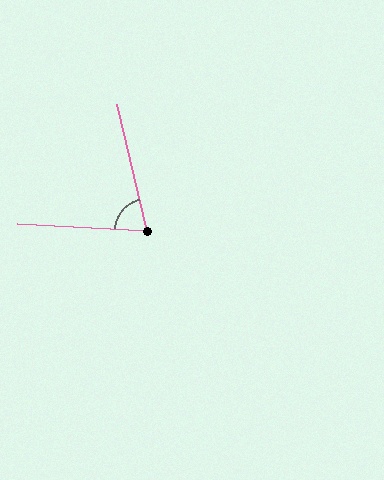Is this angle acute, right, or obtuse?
It is acute.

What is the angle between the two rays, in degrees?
Approximately 74 degrees.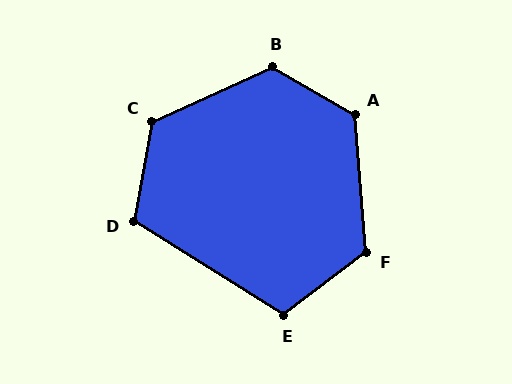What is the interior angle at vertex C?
Approximately 124 degrees (obtuse).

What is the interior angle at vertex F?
Approximately 122 degrees (obtuse).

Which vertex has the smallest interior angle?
E, at approximately 111 degrees.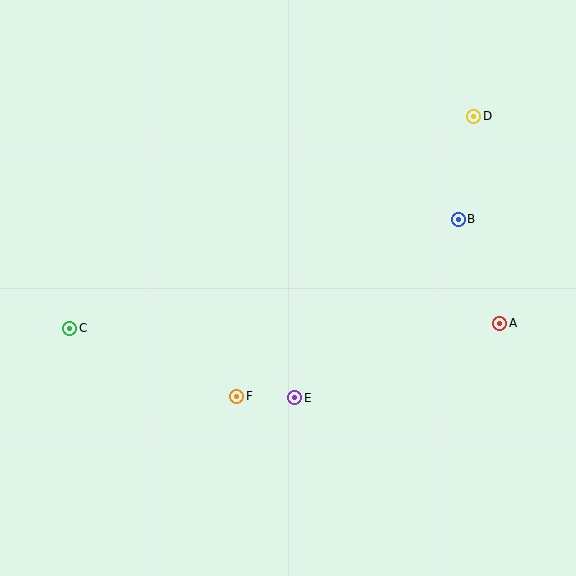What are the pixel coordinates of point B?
Point B is at (458, 219).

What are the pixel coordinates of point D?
Point D is at (474, 116).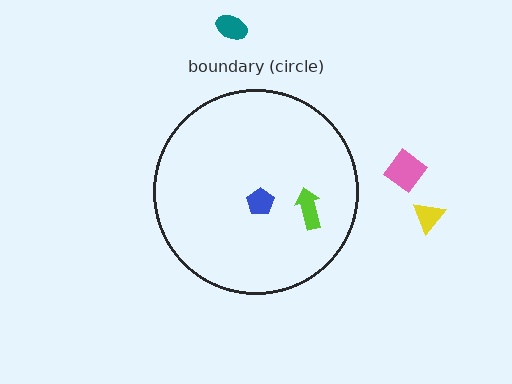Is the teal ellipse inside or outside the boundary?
Outside.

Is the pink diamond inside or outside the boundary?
Outside.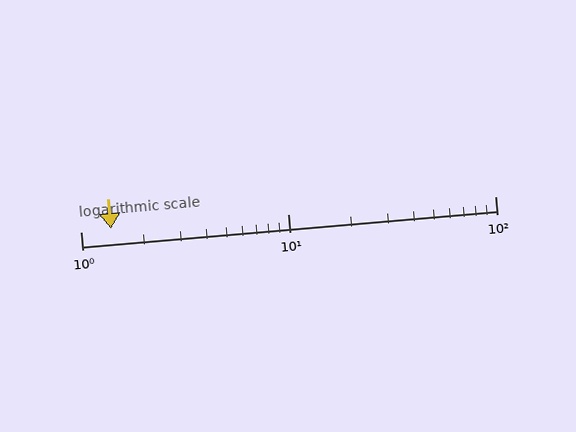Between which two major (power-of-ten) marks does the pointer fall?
The pointer is between 1 and 10.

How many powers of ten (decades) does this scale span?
The scale spans 2 decades, from 1 to 100.